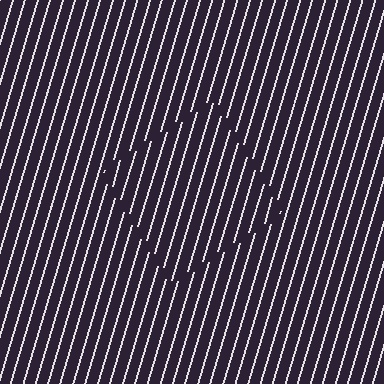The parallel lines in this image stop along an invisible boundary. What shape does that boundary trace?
An illusory square. The interior of the shape contains the same grating, shifted by half a period — the contour is defined by the phase discontinuity where line-ends from the inner and outer gratings abut.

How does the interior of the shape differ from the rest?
The interior of the shape contains the same grating, shifted by half a period — the contour is defined by the phase discontinuity where line-ends from the inner and outer gratings abut.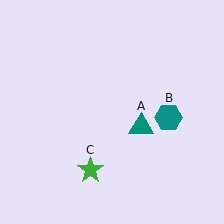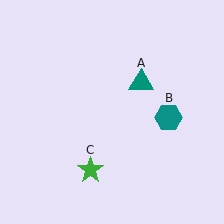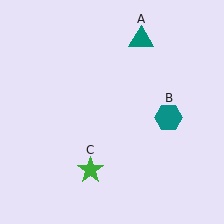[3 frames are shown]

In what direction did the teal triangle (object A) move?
The teal triangle (object A) moved up.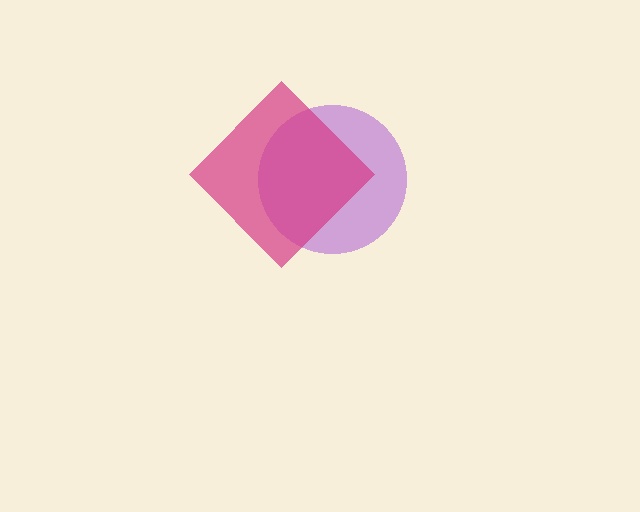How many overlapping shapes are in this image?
There are 2 overlapping shapes in the image.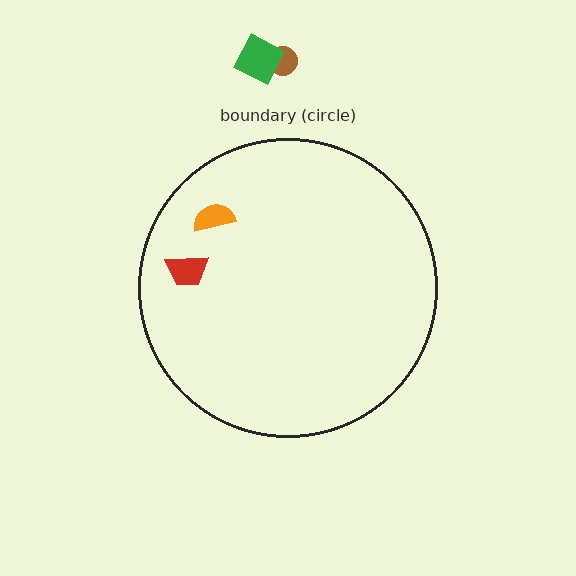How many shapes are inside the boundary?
2 inside, 2 outside.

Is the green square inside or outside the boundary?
Outside.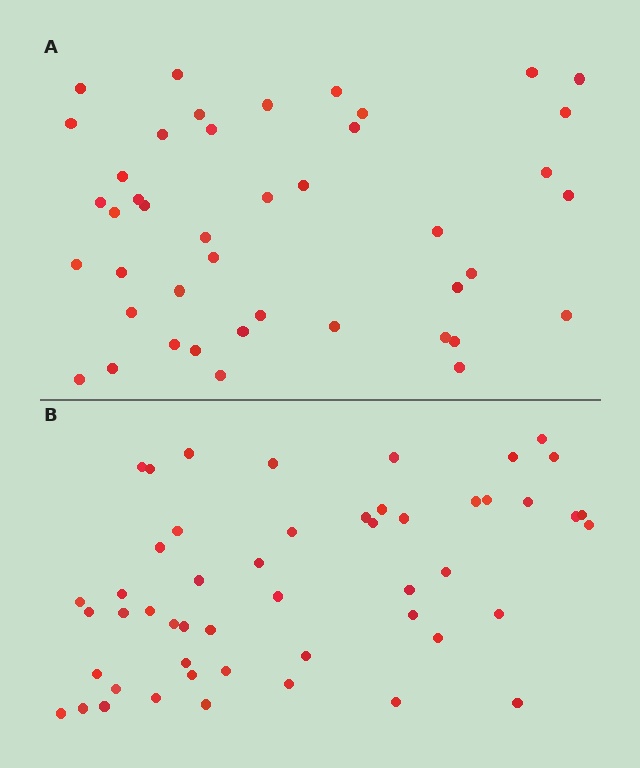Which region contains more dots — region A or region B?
Region B (the bottom region) has more dots.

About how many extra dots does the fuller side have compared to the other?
Region B has roughly 8 or so more dots than region A.